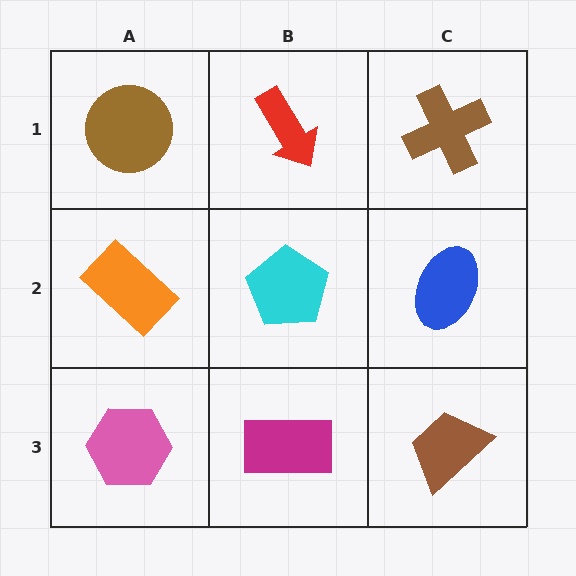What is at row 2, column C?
A blue ellipse.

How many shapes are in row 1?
3 shapes.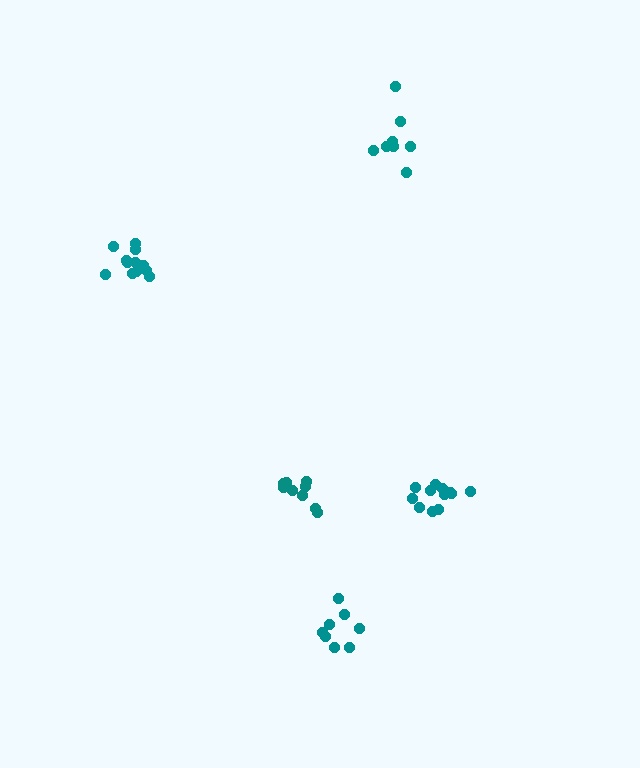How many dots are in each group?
Group 1: 8 dots, Group 2: 8 dots, Group 3: 13 dots, Group 4: 9 dots, Group 5: 12 dots (50 total).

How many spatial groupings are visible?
There are 5 spatial groupings.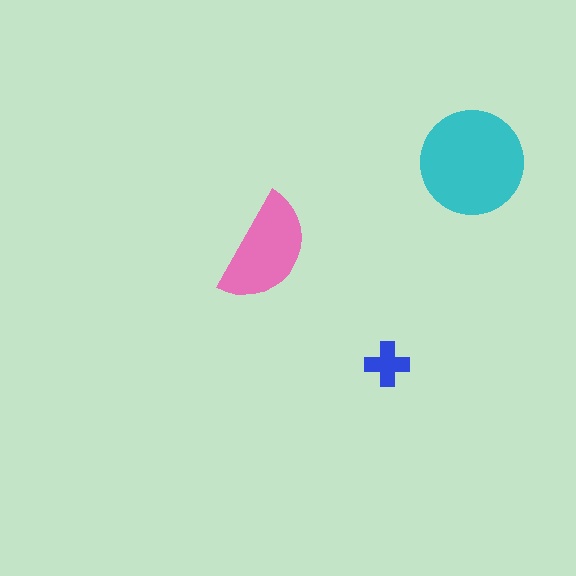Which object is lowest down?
The blue cross is bottommost.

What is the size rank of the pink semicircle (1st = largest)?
2nd.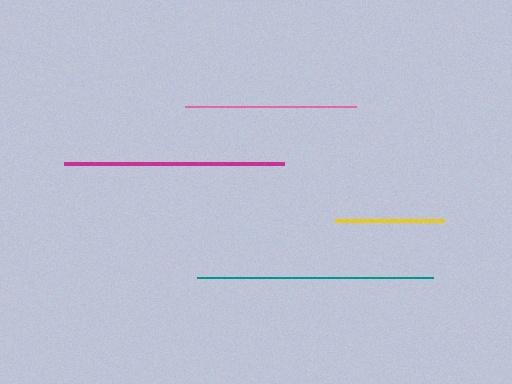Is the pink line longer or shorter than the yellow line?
The pink line is longer than the yellow line.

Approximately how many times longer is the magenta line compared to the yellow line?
The magenta line is approximately 2.0 times the length of the yellow line.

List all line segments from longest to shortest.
From longest to shortest: teal, magenta, pink, yellow.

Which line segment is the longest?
The teal line is the longest at approximately 237 pixels.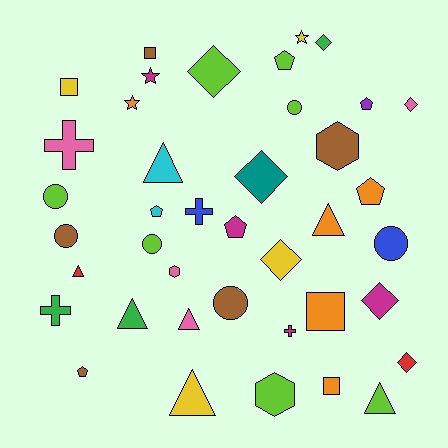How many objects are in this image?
There are 40 objects.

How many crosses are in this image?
There are 4 crosses.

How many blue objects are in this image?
There are 2 blue objects.